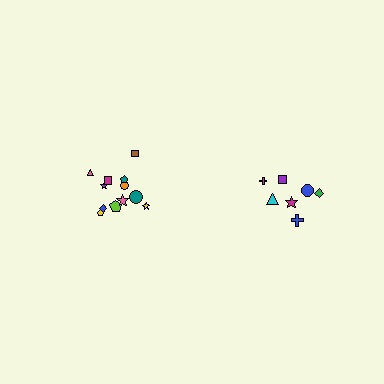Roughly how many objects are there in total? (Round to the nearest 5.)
Roughly 20 objects in total.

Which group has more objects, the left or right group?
The left group.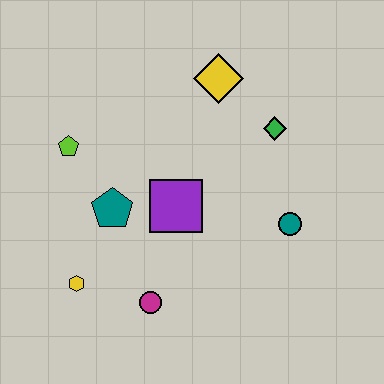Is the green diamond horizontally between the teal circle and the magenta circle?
Yes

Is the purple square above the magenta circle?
Yes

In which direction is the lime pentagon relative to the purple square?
The lime pentagon is to the left of the purple square.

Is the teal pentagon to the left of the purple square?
Yes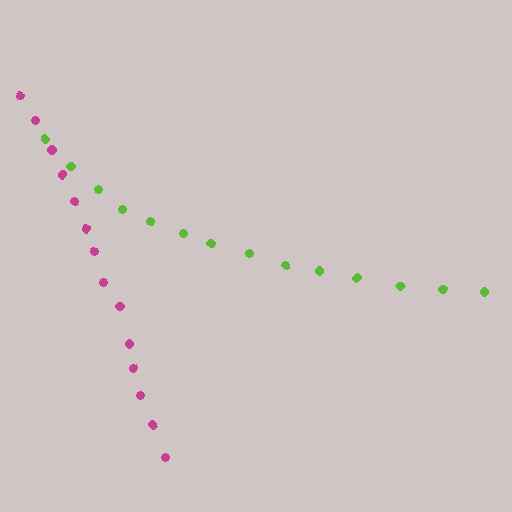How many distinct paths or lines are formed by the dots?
There are 2 distinct paths.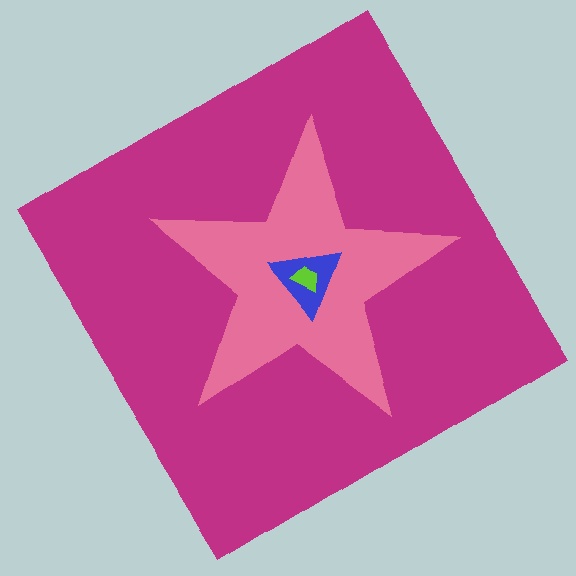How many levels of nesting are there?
4.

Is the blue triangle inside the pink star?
Yes.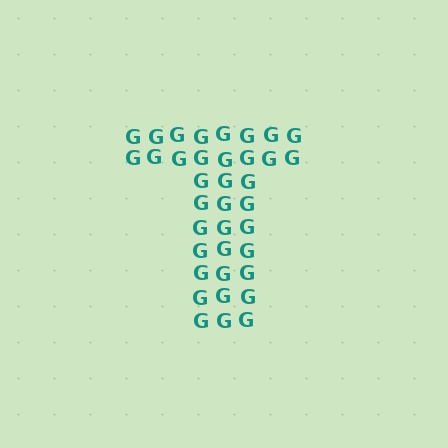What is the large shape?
The large shape is the letter T.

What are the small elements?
The small elements are letter G's.